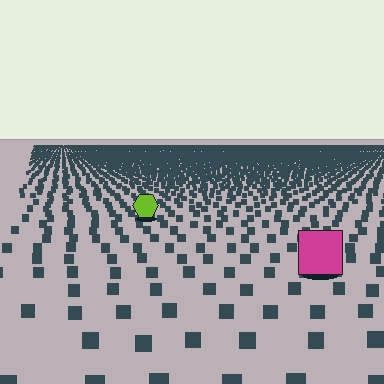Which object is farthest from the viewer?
The lime hexagon is farthest from the viewer. It appears smaller and the ground texture around it is denser.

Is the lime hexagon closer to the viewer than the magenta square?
No. The magenta square is closer — you can tell from the texture gradient: the ground texture is coarser near it.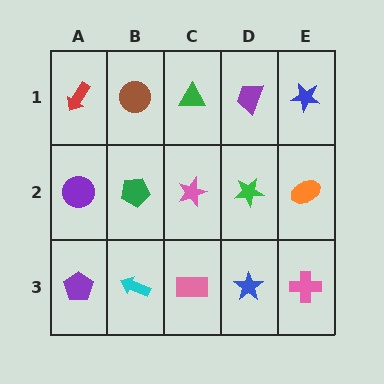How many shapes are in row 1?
5 shapes.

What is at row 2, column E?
An orange ellipse.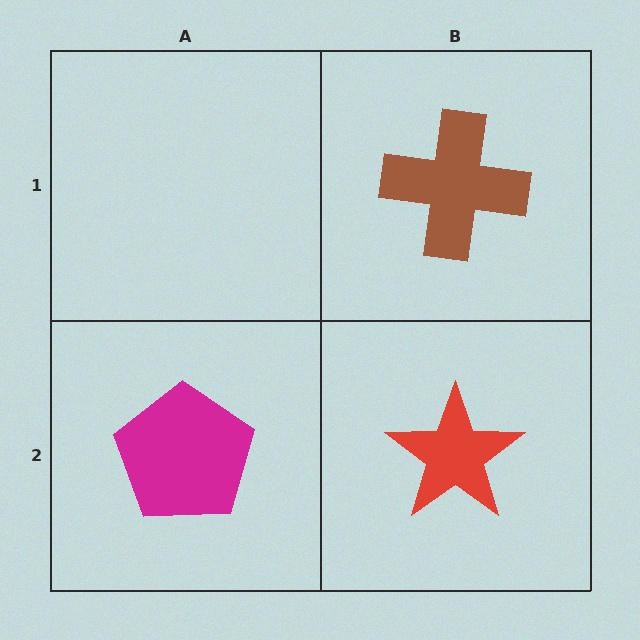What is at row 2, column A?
A magenta pentagon.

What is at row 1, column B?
A brown cross.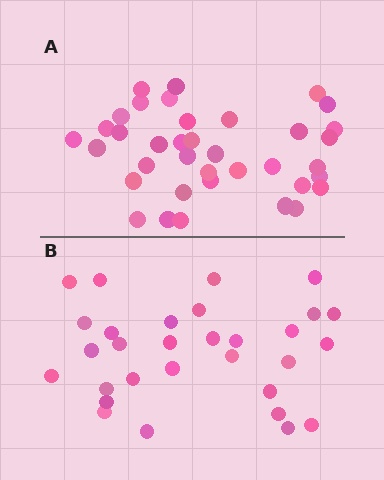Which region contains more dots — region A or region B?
Region A (the top region) has more dots.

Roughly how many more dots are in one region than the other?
Region A has roughly 8 or so more dots than region B.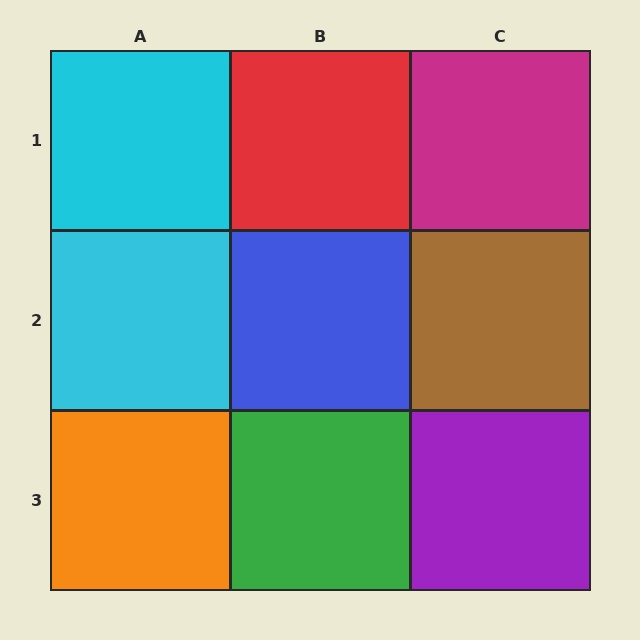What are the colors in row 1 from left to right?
Cyan, red, magenta.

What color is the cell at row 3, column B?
Green.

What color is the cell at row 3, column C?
Purple.